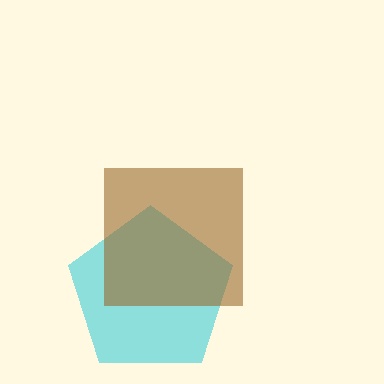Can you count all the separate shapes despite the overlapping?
Yes, there are 2 separate shapes.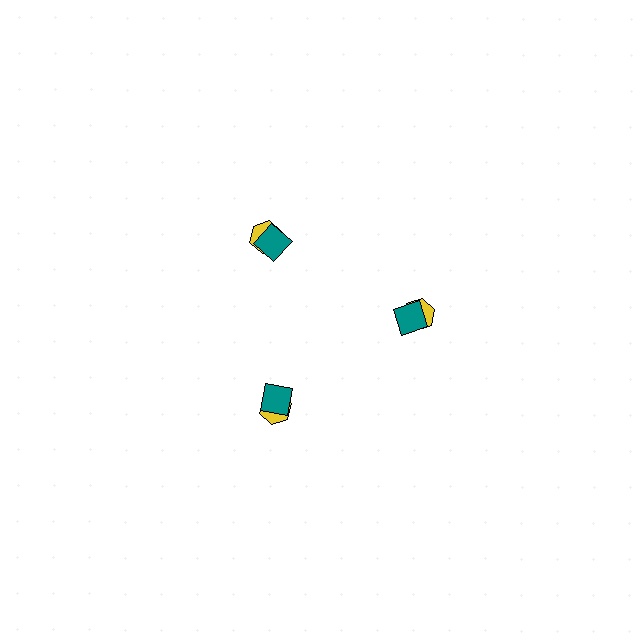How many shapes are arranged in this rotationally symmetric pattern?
There are 6 shapes, arranged in 3 groups of 2.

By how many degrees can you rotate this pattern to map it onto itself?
The pattern maps onto itself every 120 degrees of rotation.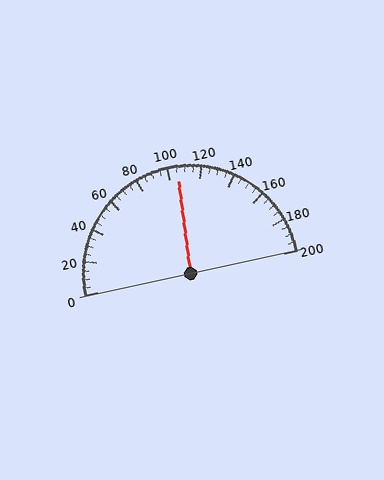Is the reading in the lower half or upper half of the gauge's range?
The reading is in the upper half of the range (0 to 200).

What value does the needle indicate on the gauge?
The needle indicates approximately 105.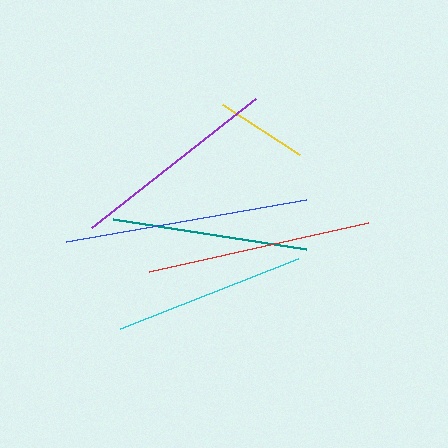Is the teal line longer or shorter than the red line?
The red line is longer than the teal line.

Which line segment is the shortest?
The yellow line is the shortest at approximately 92 pixels.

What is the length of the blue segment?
The blue segment is approximately 244 pixels long.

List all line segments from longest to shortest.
From longest to shortest: blue, red, purple, teal, cyan, yellow.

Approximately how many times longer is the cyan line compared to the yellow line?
The cyan line is approximately 2.1 times the length of the yellow line.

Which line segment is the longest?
The blue line is the longest at approximately 244 pixels.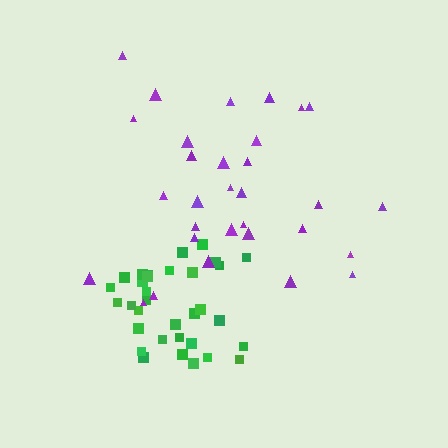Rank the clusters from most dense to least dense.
green, purple.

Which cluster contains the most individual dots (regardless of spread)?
Green (33).